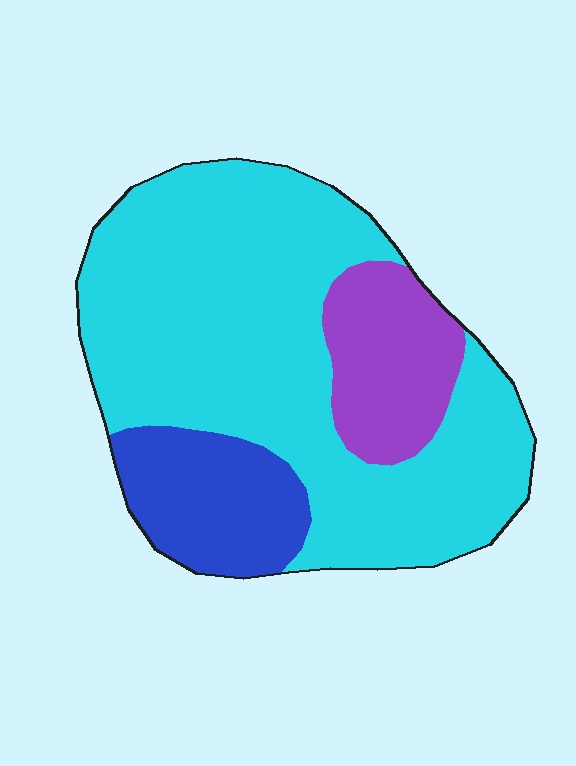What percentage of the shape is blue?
Blue covers around 15% of the shape.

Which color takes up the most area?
Cyan, at roughly 70%.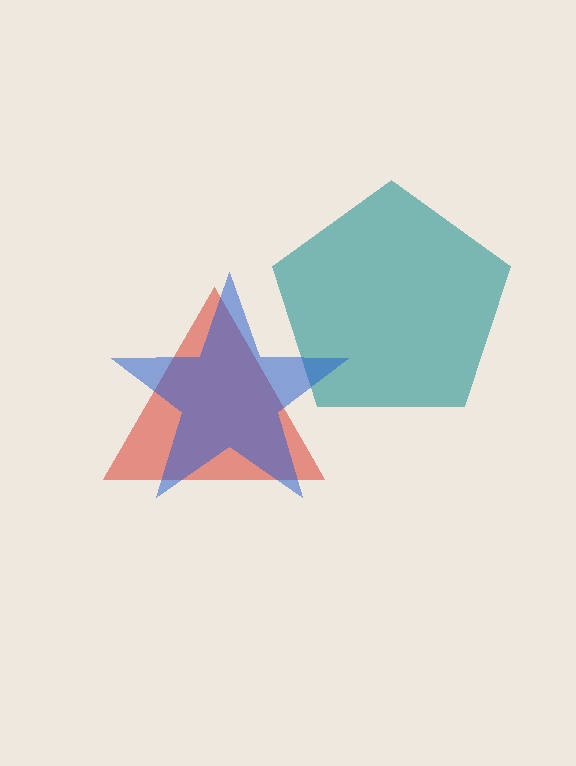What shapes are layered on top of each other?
The layered shapes are: a teal pentagon, a red triangle, a blue star.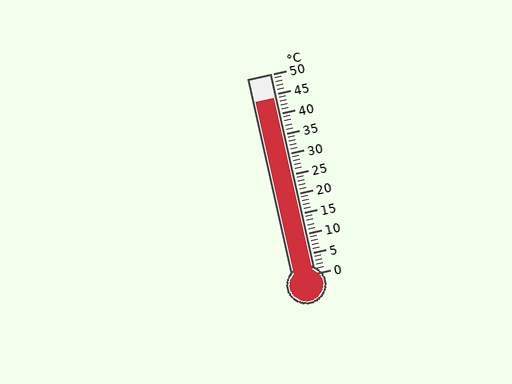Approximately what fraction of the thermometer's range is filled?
The thermometer is filled to approximately 90% of its range.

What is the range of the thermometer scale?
The thermometer scale ranges from 0°C to 50°C.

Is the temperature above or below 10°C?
The temperature is above 10°C.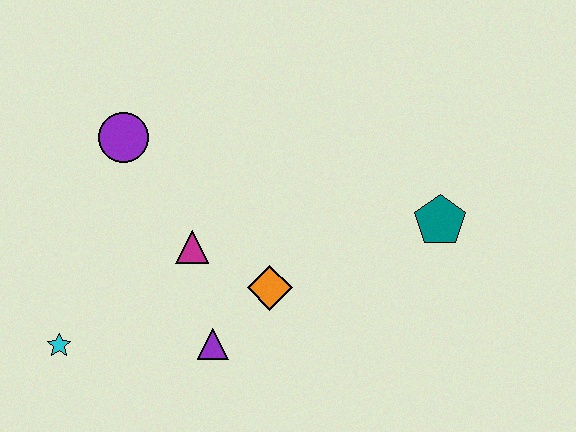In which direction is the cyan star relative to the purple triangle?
The cyan star is to the left of the purple triangle.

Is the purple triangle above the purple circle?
No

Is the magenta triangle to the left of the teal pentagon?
Yes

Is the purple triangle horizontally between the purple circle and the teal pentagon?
Yes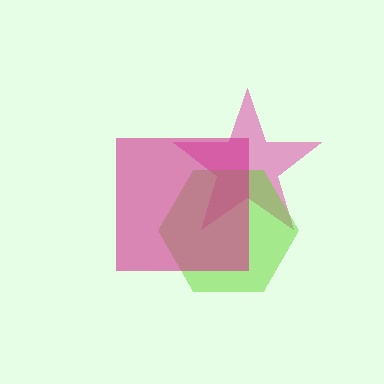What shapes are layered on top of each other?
The layered shapes are: a pink star, a lime hexagon, a magenta square.